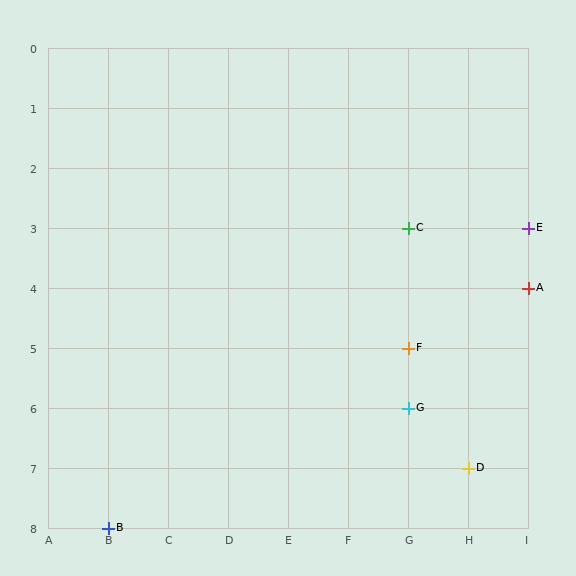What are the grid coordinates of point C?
Point C is at grid coordinates (G, 3).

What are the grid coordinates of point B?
Point B is at grid coordinates (B, 8).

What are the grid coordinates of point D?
Point D is at grid coordinates (H, 7).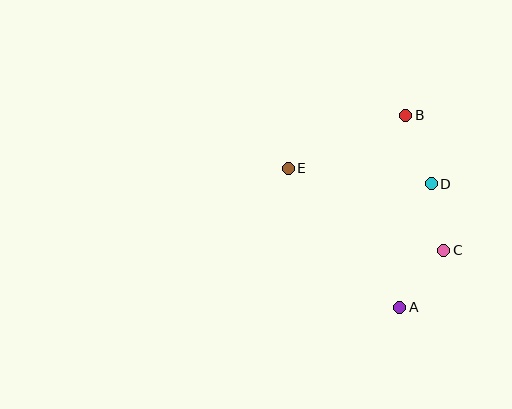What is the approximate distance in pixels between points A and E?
The distance between A and E is approximately 178 pixels.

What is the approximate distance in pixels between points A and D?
The distance between A and D is approximately 128 pixels.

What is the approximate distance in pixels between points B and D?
The distance between B and D is approximately 73 pixels.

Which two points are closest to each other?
Points C and D are closest to each other.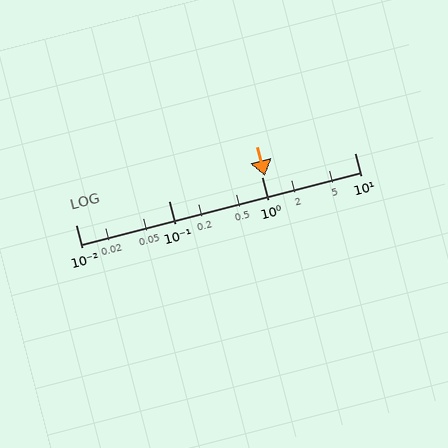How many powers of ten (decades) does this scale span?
The scale spans 3 decades, from 0.01 to 10.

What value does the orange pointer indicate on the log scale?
The pointer indicates approximately 1.1.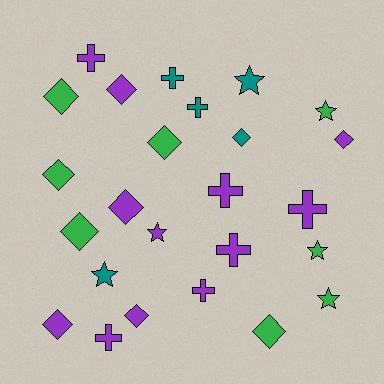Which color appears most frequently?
Purple, with 12 objects.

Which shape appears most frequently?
Diamond, with 11 objects.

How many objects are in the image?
There are 25 objects.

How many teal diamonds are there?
There is 1 teal diamond.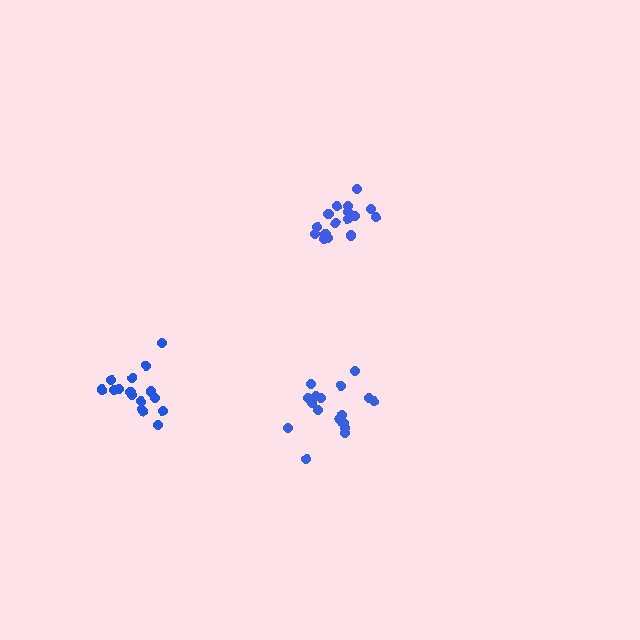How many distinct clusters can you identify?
There are 3 distinct clusters.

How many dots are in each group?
Group 1: 18 dots, Group 2: 17 dots, Group 3: 17 dots (52 total).